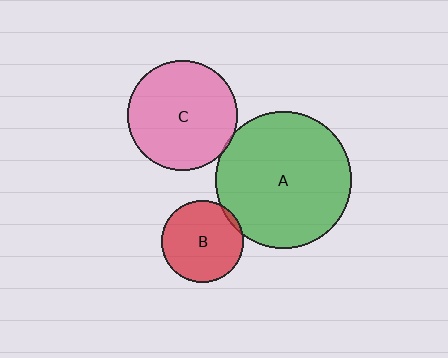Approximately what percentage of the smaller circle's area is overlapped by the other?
Approximately 5%.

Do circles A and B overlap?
Yes.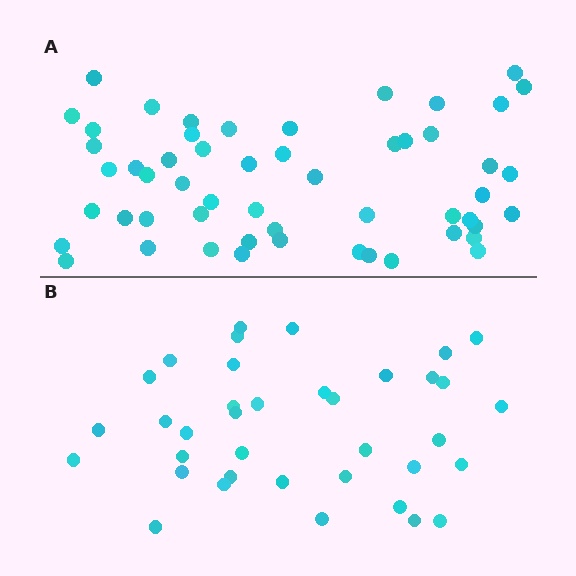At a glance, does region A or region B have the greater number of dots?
Region A (the top region) has more dots.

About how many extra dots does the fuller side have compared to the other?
Region A has approximately 15 more dots than region B.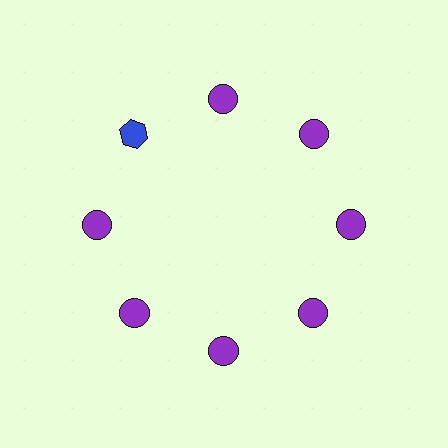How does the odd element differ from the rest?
It differs in both color (blue instead of purple) and shape (hexagon instead of circle).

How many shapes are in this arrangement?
There are 8 shapes arranged in a ring pattern.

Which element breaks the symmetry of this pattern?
The blue hexagon at roughly the 10 o'clock position breaks the symmetry. All other shapes are purple circles.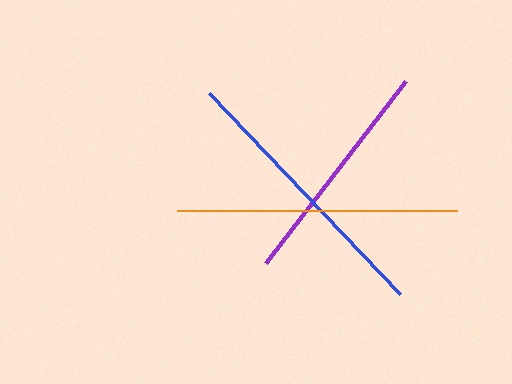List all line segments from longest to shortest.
From longest to shortest: orange, blue, purple.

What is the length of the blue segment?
The blue segment is approximately 277 pixels long.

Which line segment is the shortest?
The purple line is the shortest at approximately 229 pixels.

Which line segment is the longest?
The orange line is the longest at approximately 280 pixels.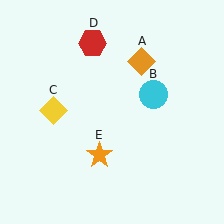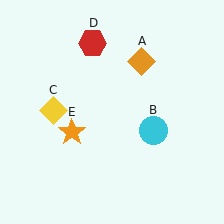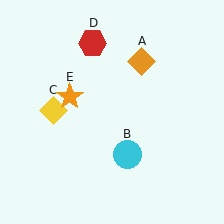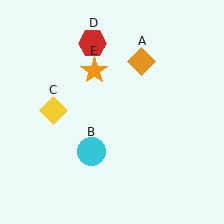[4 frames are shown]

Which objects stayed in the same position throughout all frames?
Orange diamond (object A) and yellow diamond (object C) and red hexagon (object D) remained stationary.